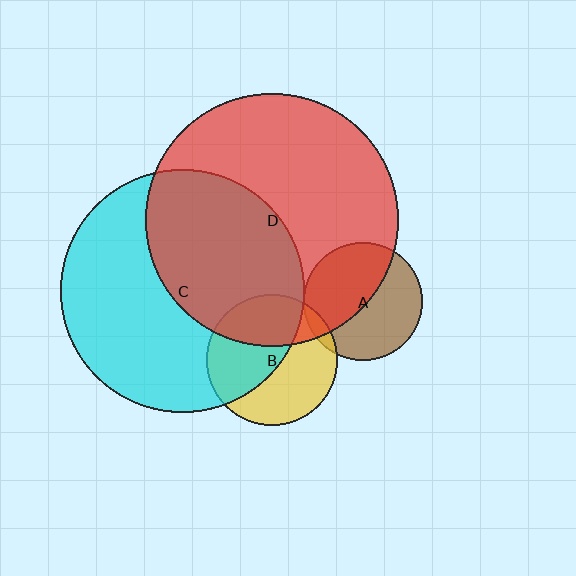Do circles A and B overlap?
Yes.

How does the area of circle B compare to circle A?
Approximately 1.2 times.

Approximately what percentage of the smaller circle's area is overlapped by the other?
Approximately 5%.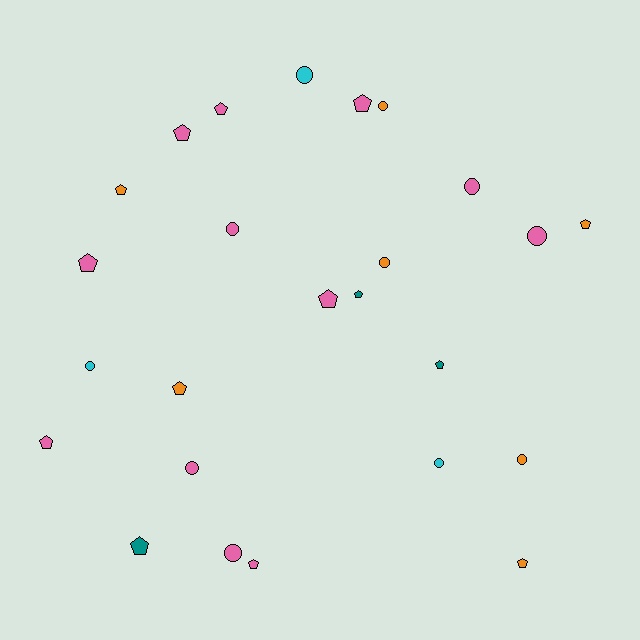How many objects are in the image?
There are 25 objects.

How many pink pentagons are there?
There are 7 pink pentagons.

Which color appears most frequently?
Pink, with 12 objects.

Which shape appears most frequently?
Pentagon, with 14 objects.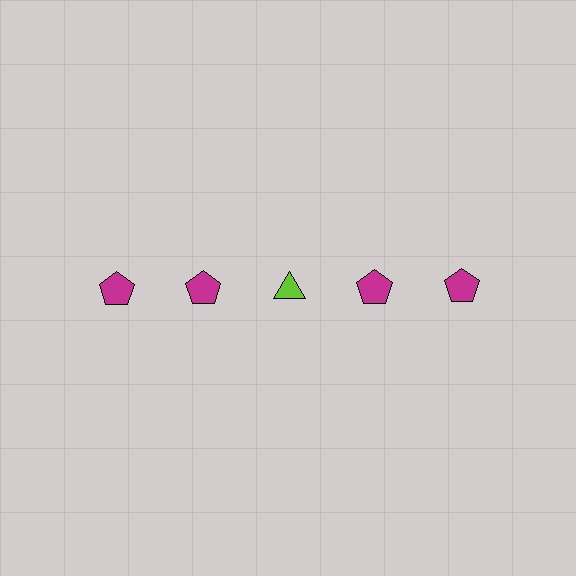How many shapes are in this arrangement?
There are 5 shapes arranged in a grid pattern.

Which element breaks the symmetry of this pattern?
The lime triangle in the top row, center column breaks the symmetry. All other shapes are magenta pentagons.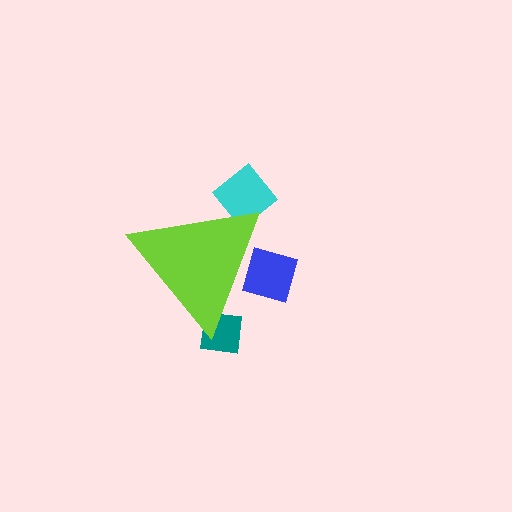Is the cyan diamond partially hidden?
Yes, the cyan diamond is partially hidden behind the lime triangle.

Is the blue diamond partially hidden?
Yes, the blue diamond is partially hidden behind the lime triangle.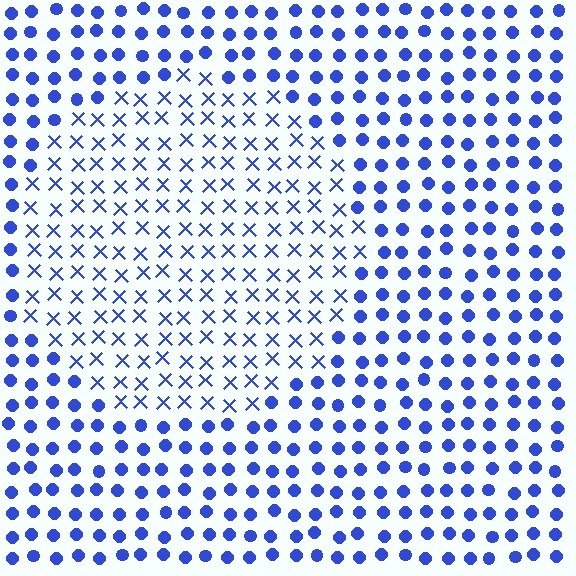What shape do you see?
I see a circle.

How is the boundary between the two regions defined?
The boundary is defined by a change in element shape: X marks inside vs. circles outside. All elements share the same color and spacing.